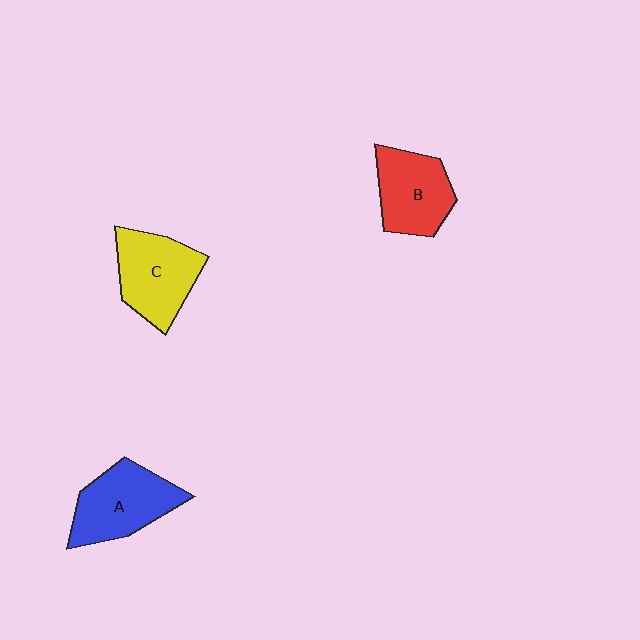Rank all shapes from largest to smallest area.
From largest to smallest: A (blue), C (yellow), B (red).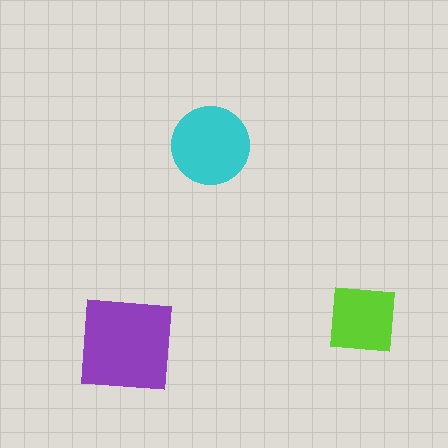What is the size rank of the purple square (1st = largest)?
1st.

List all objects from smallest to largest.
The lime square, the cyan circle, the purple square.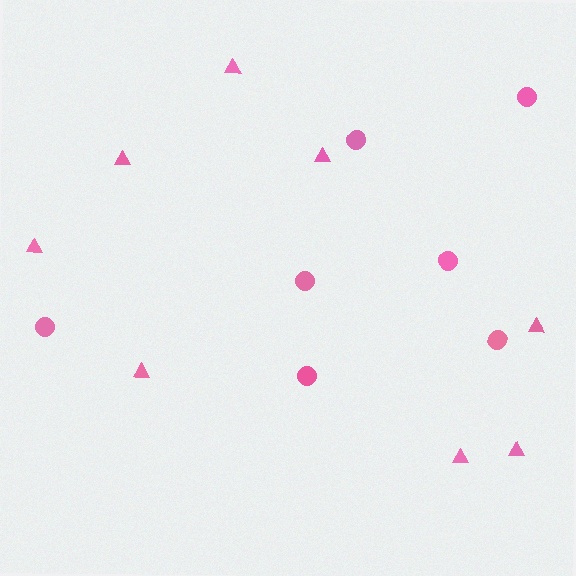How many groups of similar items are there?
There are 2 groups: one group of triangles (8) and one group of circles (7).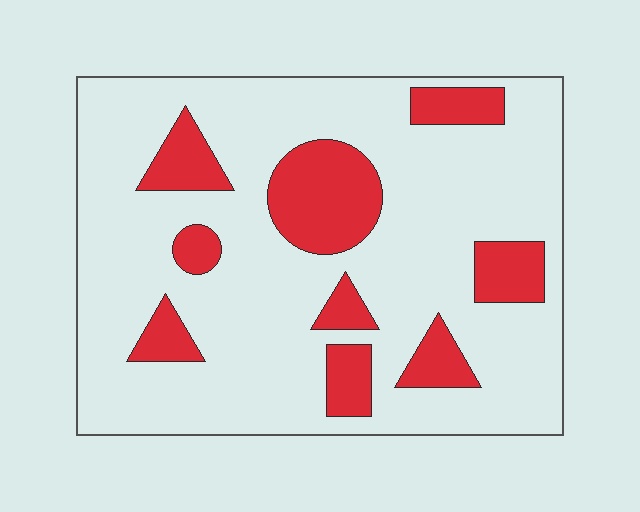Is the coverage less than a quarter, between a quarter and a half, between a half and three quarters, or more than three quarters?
Less than a quarter.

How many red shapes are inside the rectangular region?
9.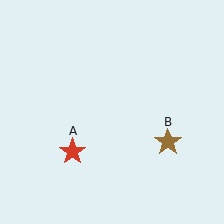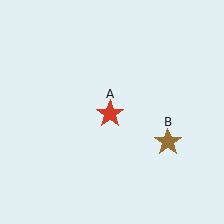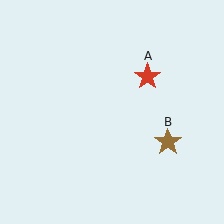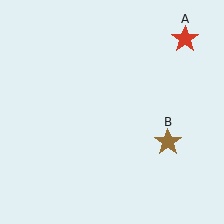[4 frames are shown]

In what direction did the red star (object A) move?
The red star (object A) moved up and to the right.